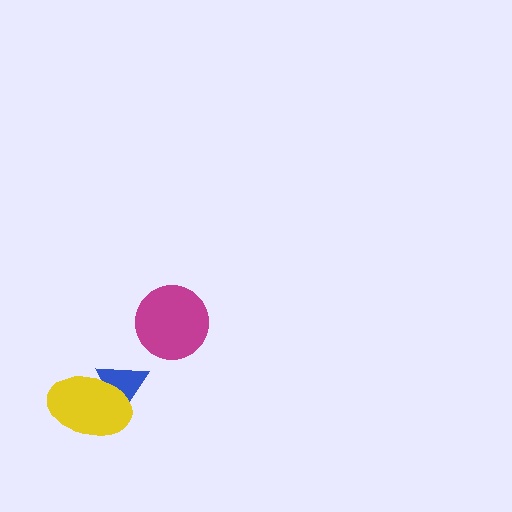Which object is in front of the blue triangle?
The yellow ellipse is in front of the blue triangle.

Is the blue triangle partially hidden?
Yes, it is partially covered by another shape.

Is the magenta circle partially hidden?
No, no other shape covers it.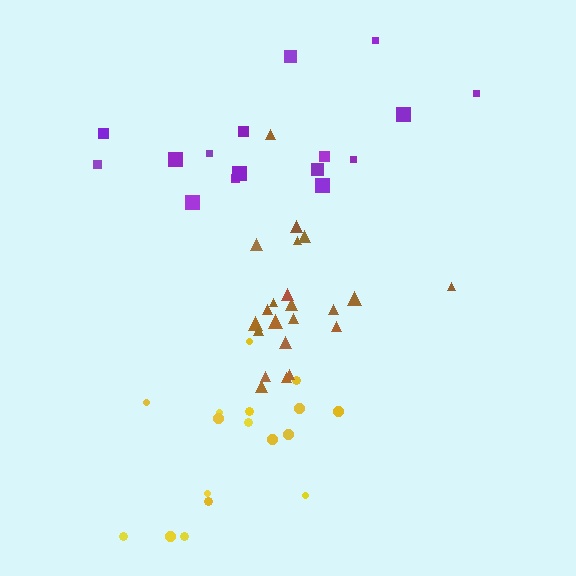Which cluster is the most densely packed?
Brown.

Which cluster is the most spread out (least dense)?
Purple.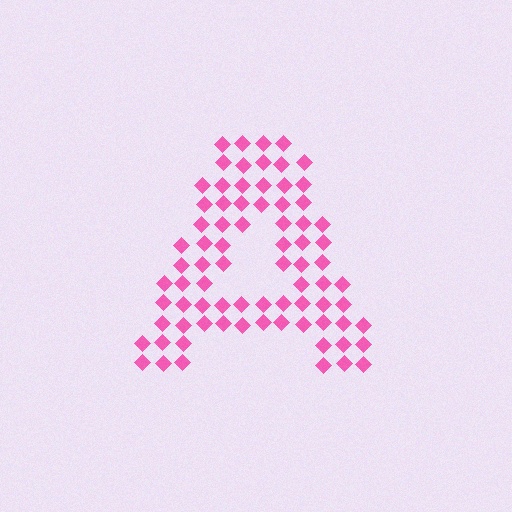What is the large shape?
The large shape is the letter A.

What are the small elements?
The small elements are diamonds.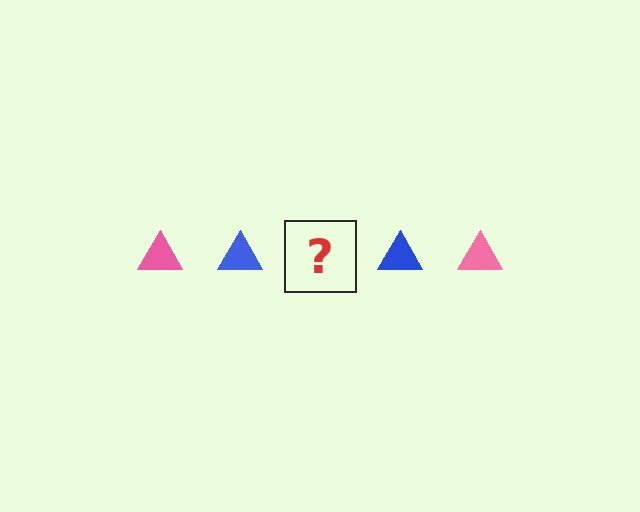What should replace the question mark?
The question mark should be replaced with a pink triangle.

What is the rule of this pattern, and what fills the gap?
The rule is that the pattern cycles through pink, blue triangles. The gap should be filled with a pink triangle.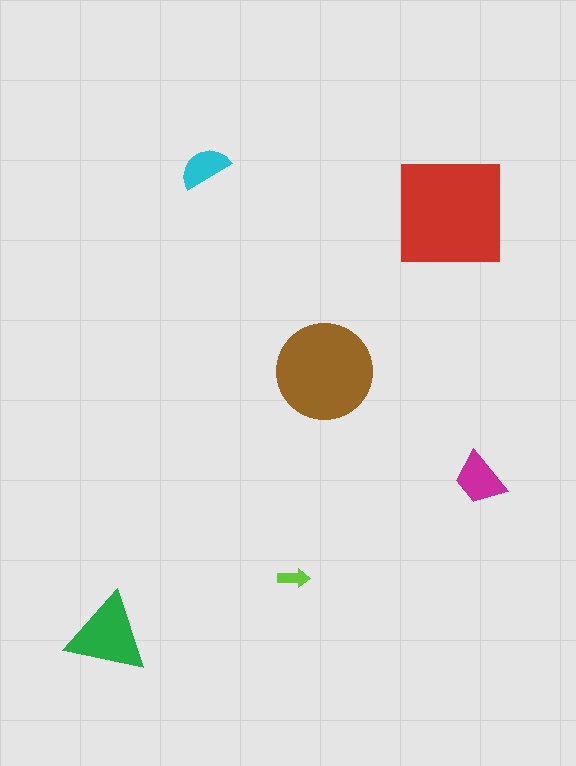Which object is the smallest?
The lime arrow.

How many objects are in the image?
There are 6 objects in the image.